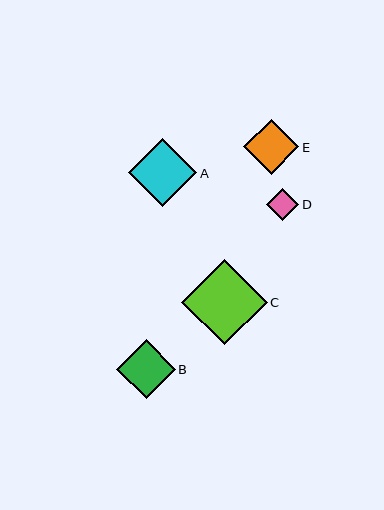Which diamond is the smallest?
Diamond D is the smallest with a size of approximately 32 pixels.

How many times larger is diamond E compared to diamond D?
Diamond E is approximately 1.7 times the size of diamond D.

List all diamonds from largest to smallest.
From largest to smallest: C, A, B, E, D.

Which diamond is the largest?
Diamond C is the largest with a size of approximately 85 pixels.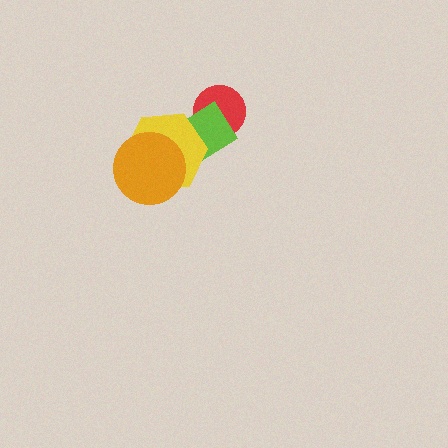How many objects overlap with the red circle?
1 object overlaps with the red circle.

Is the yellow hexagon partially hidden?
Yes, it is partially covered by another shape.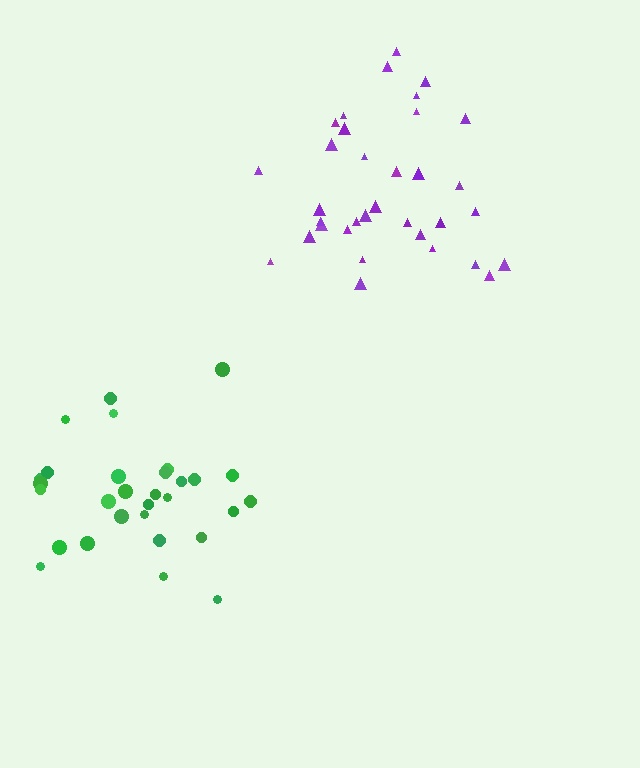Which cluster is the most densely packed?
Purple.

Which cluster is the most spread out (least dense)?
Green.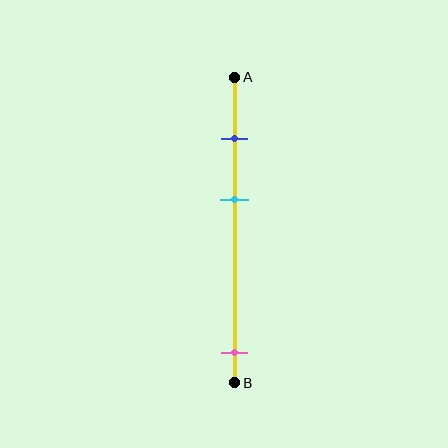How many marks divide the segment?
There are 3 marks dividing the segment.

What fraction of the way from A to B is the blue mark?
The blue mark is approximately 20% (0.2) of the way from A to B.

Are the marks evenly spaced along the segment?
No, the marks are not evenly spaced.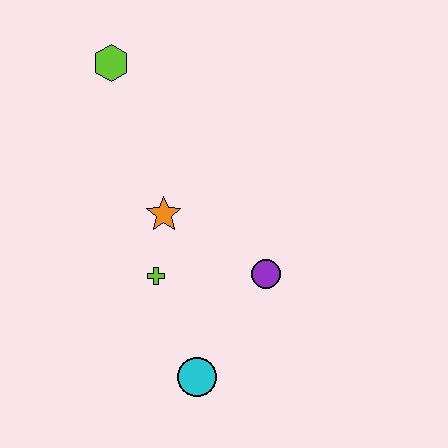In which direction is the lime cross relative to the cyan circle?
The lime cross is above the cyan circle.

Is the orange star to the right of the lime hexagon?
Yes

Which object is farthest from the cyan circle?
The lime hexagon is farthest from the cyan circle.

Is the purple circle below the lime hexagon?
Yes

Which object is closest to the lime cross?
The orange star is closest to the lime cross.